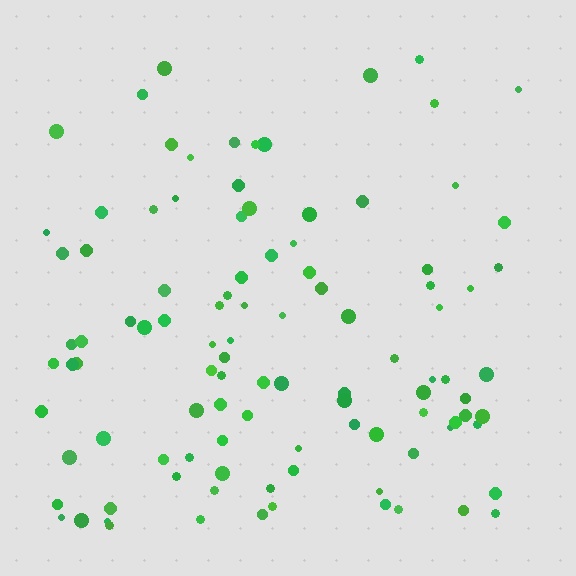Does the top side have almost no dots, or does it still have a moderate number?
Still a moderate number, just noticeably fewer than the bottom.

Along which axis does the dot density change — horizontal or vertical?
Vertical.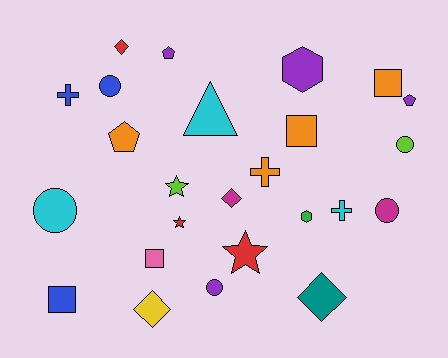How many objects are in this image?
There are 25 objects.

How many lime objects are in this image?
There are 2 lime objects.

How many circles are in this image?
There are 5 circles.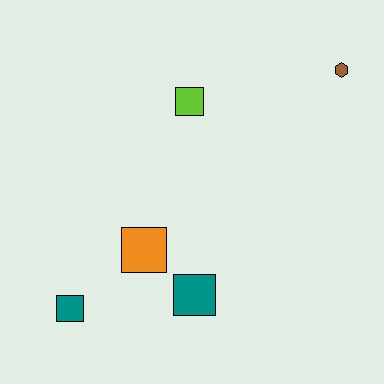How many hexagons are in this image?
There is 1 hexagon.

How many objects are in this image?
There are 5 objects.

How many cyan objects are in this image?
There are no cyan objects.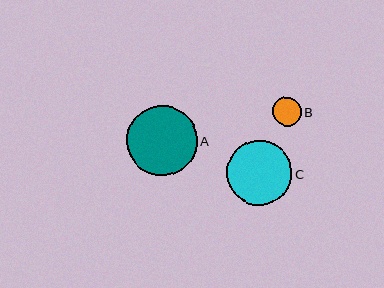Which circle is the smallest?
Circle B is the smallest with a size of approximately 29 pixels.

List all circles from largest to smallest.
From largest to smallest: A, C, B.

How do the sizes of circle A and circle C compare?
Circle A and circle C are approximately the same size.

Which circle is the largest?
Circle A is the largest with a size of approximately 70 pixels.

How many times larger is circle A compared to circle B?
Circle A is approximately 2.4 times the size of circle B.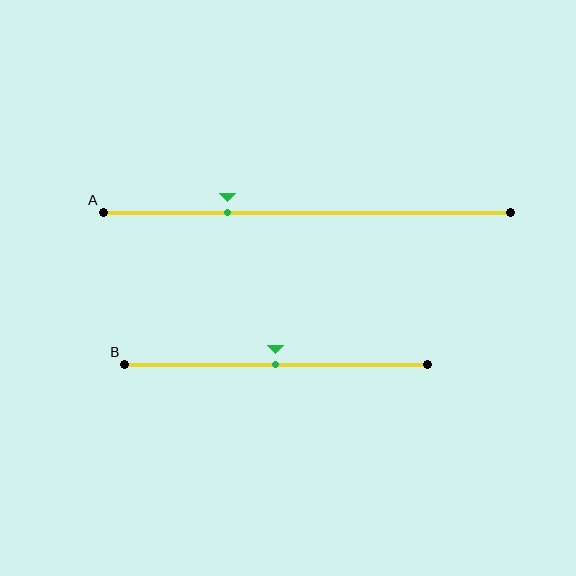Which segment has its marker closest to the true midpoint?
Segment B has its marker closest to the true midpoint.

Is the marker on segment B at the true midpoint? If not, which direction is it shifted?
Yes, the marker on segment B is at the true midpoint.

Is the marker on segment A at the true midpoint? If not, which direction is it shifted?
No, the marker on segment A is shifted to the left by about 19% of the segment length.